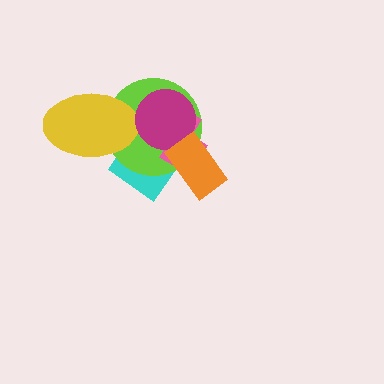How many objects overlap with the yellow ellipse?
2 objects overlap with the yellow ellipse.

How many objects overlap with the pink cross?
4 objects overlap with the pink cross.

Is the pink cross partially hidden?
Yes, it is partially covered by another shape.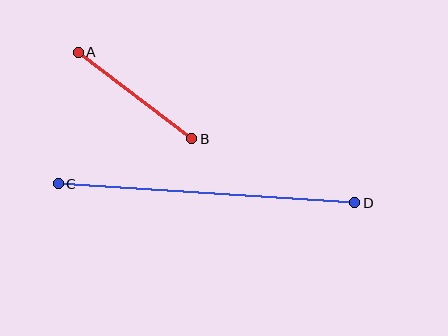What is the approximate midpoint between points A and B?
The midpoint is at approximately (135, 95) pixels.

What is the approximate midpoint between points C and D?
The midpoint is at approximately (207, 193) pixels.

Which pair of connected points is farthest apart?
Points C and D are farthest apart.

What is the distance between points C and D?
The distance is approximately 297 pixels.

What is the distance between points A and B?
The distance is approximately 143 pixels.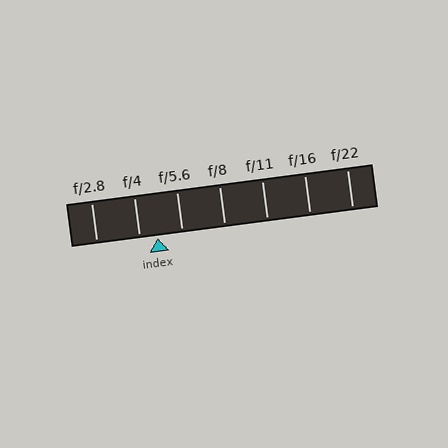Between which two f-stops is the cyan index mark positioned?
The index mark is between f/4 and f/5.6.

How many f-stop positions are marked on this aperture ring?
There are 7 f-stop positions marked.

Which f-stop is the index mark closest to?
The index mark is closest to f/4.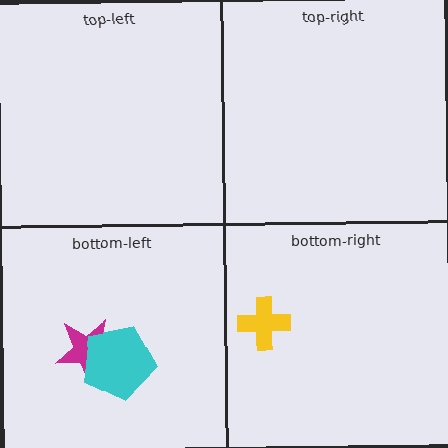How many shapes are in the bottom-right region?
1.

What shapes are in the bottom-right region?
The yellow cross.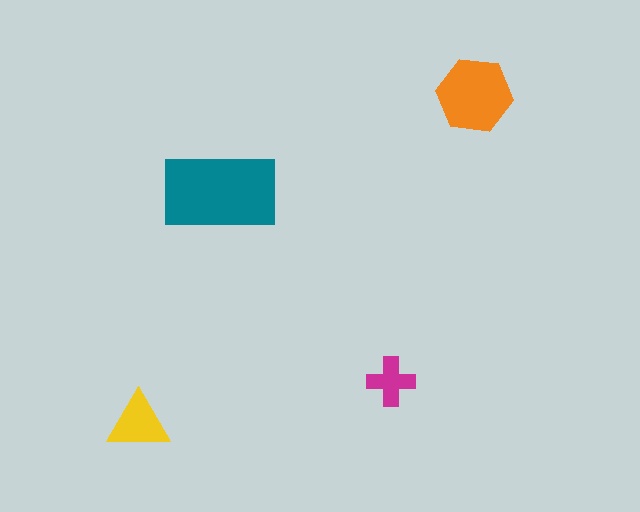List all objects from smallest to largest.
The magenta cross, the yellow triangle, the orange hexagon, the teal rectangle.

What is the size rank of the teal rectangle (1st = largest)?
1st.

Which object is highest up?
The orange hexagon is topmost.